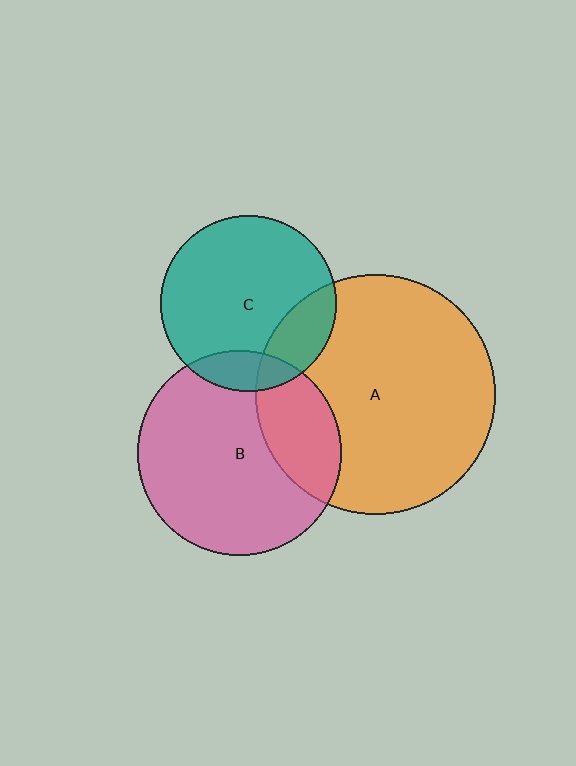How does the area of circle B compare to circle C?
Approximately 1.3 times.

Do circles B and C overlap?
Yes.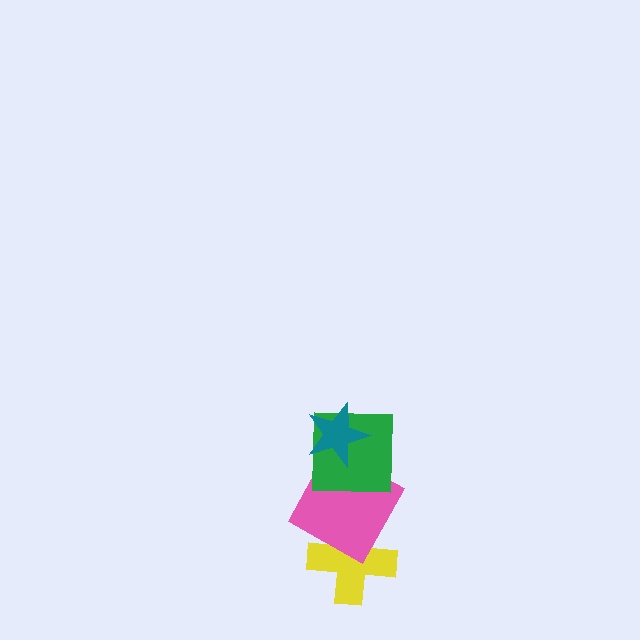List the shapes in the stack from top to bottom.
From top to bottom: the teal star, the green square, the pink square, the yellow cross.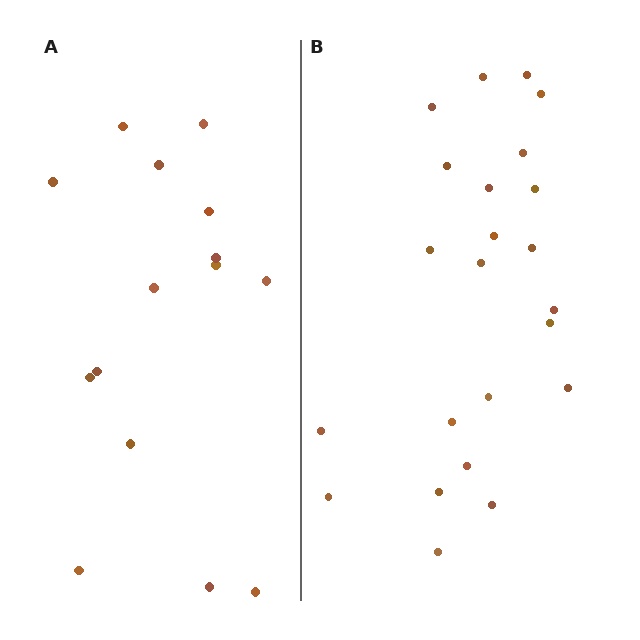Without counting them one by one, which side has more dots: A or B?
Region B (the right region) has more dots.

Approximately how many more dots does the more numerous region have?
Region B has roughly 8 or so more dots than region A.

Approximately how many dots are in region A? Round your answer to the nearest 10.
About 20 dots. (The exact count is 15, which rounds to 20.)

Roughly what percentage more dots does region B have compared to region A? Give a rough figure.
About 55% more.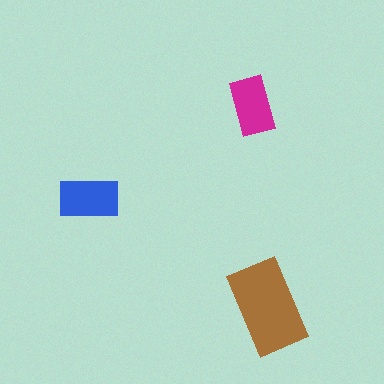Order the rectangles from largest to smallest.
the brown one, the blue one, the magenta one.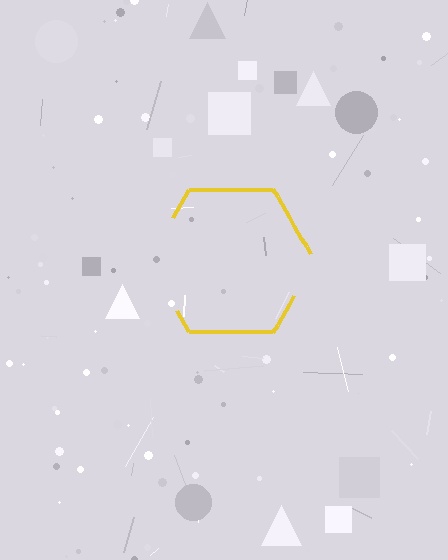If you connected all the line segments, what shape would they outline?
They would outline a hexagon.